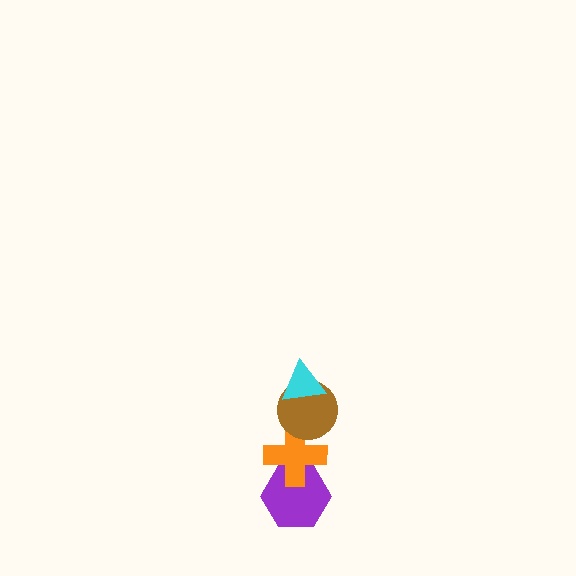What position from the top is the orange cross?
The orange cross is 3rd from the top.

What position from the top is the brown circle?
The brown circle is 2nd from the top.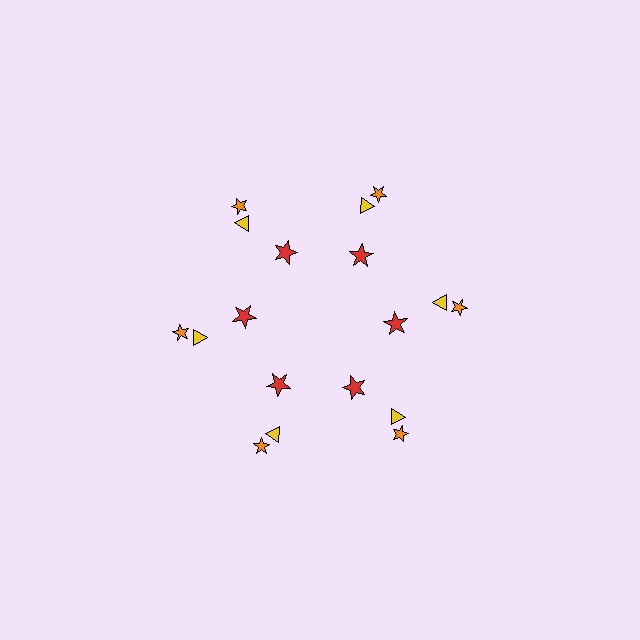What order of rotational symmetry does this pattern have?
This pattern has 6-fold rotational symmetry.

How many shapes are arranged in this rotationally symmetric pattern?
There are 18 shapes, arranged in 6 groups of 3.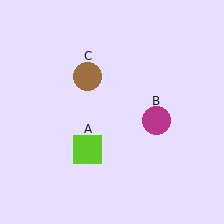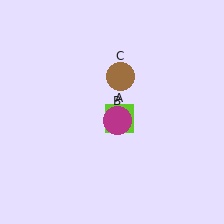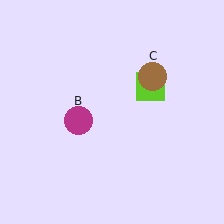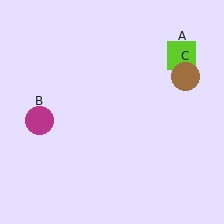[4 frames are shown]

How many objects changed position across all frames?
3 objects changed position: lime square (object A), magenta circle (object B), brown circle (object C).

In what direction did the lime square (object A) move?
The lime square (object A) moved up and to the right.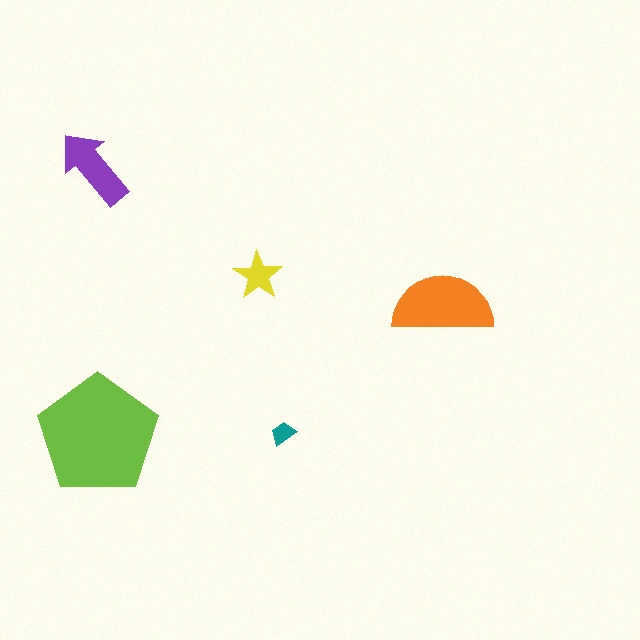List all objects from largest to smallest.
The lime pentagon, the orange semicircle, the purple arrow, the yellow star, the teal trapezoid.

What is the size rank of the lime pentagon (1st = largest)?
1st.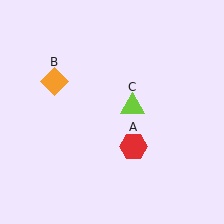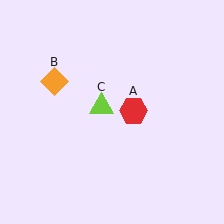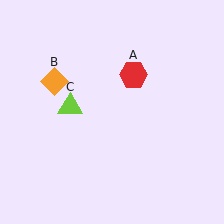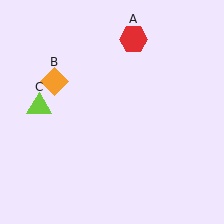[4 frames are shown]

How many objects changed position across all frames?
2 objects changed position: red hexagon (object A), lime triangle (object C).